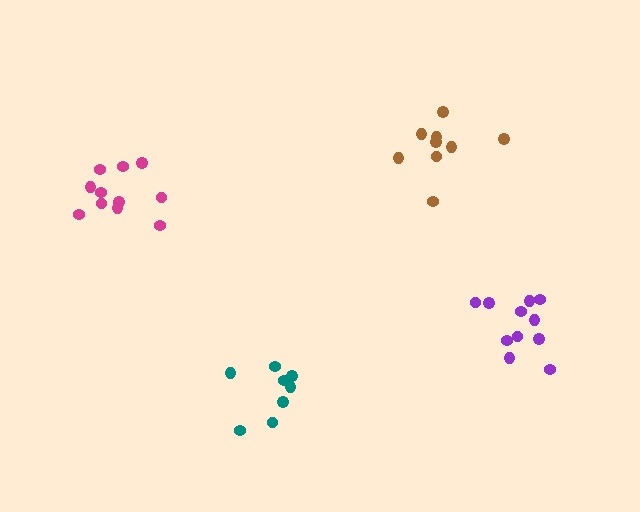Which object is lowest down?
The teal cluster is bottommost.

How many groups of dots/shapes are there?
There are 4 groups.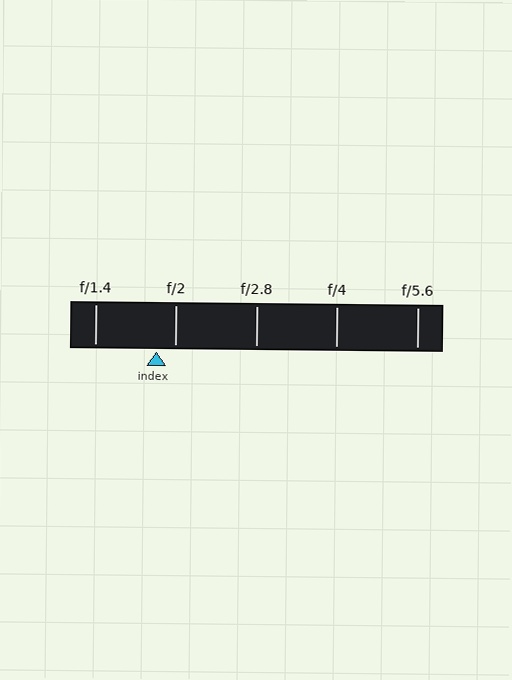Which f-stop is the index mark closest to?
The index mark is closest to f/2.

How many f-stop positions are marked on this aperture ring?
There are 5 f-stop positions marked.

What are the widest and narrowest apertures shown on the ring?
The widest aperture shown is f/1.4 and the narrowest is f/5.6.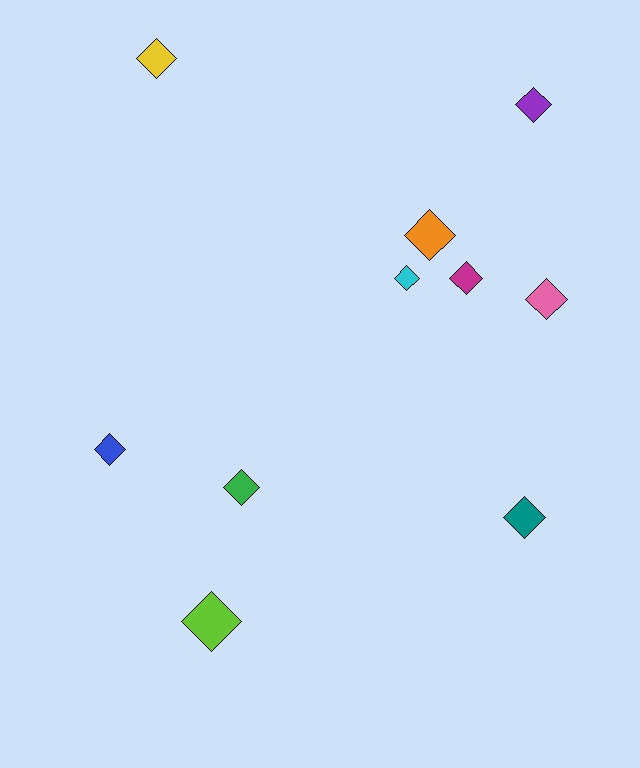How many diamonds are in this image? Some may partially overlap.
There are 10 diamonds.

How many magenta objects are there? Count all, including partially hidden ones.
There is 1 magenta object.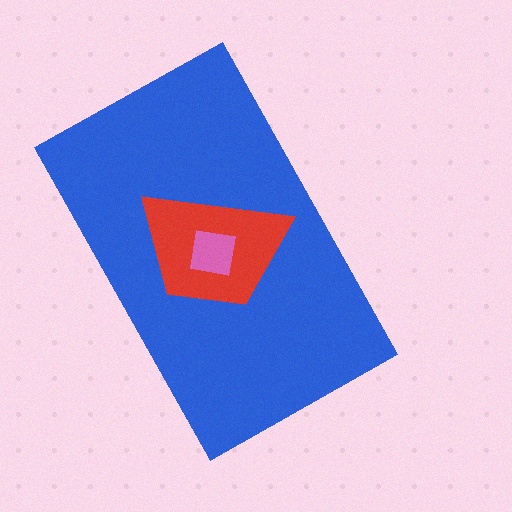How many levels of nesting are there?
3.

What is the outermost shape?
The blue rectangle.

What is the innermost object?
The pink square.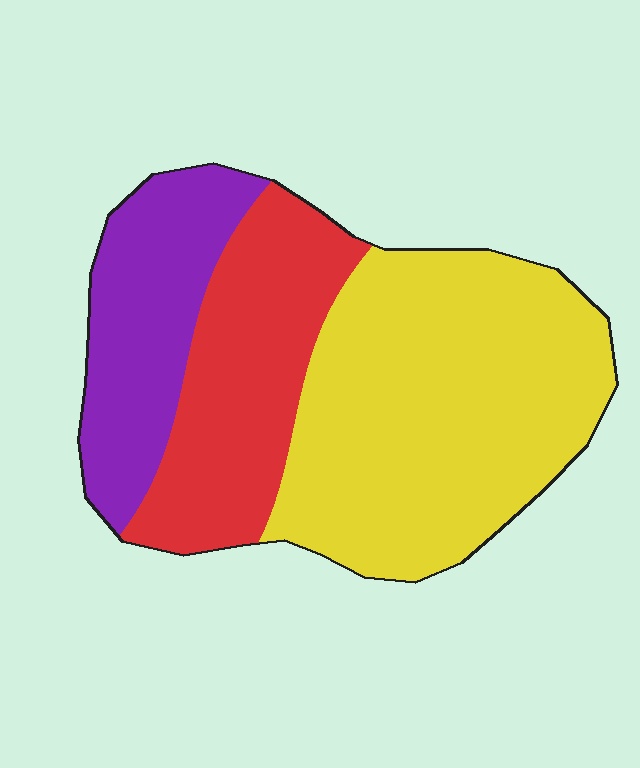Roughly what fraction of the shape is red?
Red covers roughly 25% of the shape.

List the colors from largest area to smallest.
From largest to smallest: yellow, red, purple.